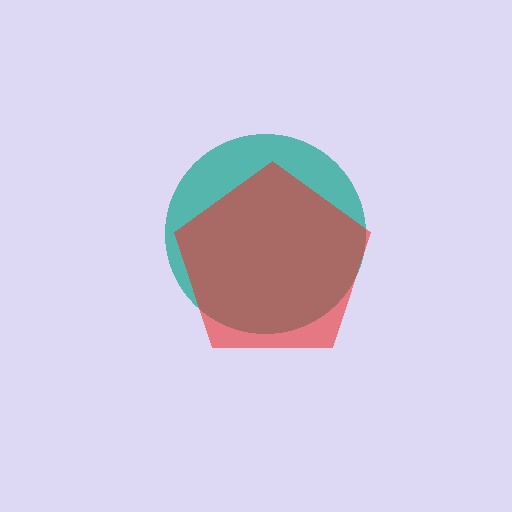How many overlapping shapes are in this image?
There are 2 overlapping shapes in the image.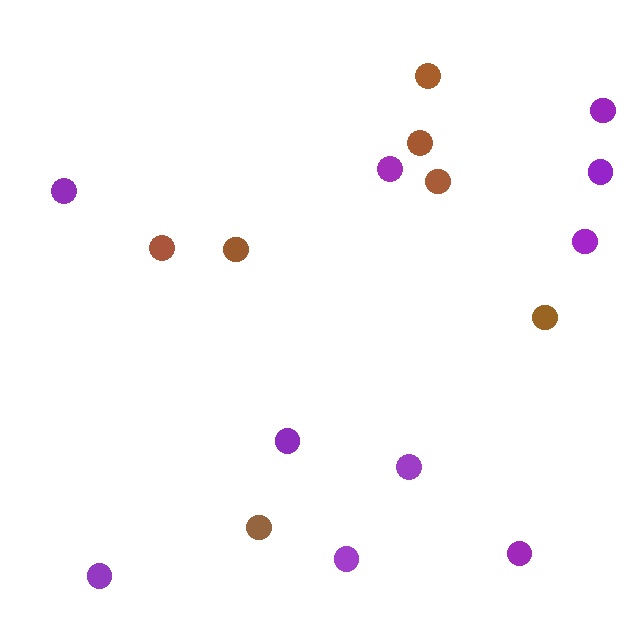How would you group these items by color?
There are 2 groups: one group of brown circles (7) and one group of purple circles (10).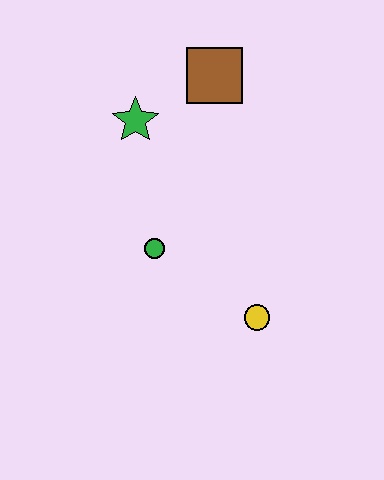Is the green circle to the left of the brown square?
Yes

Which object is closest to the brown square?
The green star is closest to the brown square.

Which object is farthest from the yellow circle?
The brown square is farthest from the yellow circle.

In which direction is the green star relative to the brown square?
The green star is to the left of the brown square.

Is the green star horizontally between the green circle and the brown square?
No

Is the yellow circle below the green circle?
Yes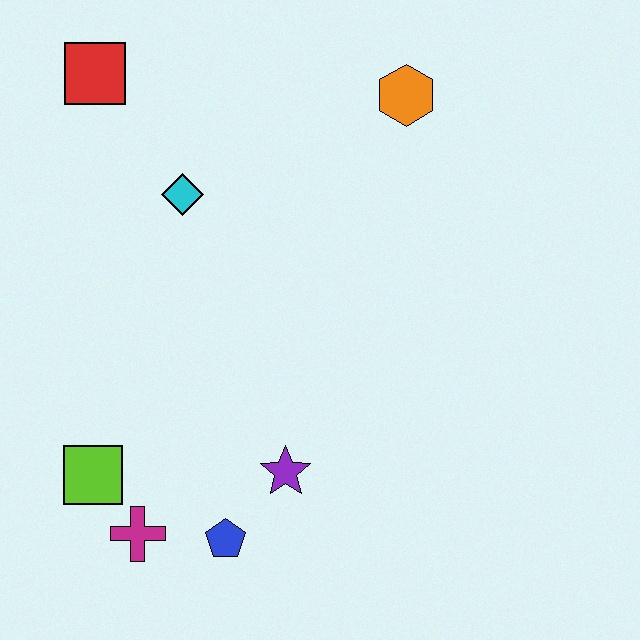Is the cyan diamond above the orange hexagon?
No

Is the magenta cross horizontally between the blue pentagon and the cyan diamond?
No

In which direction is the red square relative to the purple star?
The red square is above the purple star.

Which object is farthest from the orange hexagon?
The magenta cross is farthest from the orange hexagon.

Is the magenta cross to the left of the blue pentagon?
Yes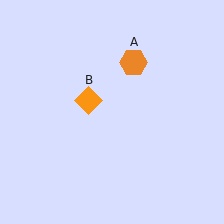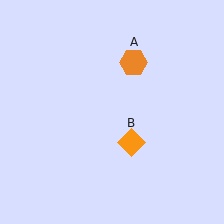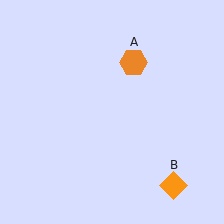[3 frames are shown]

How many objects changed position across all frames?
1 object changed position: orange diamond (object B).